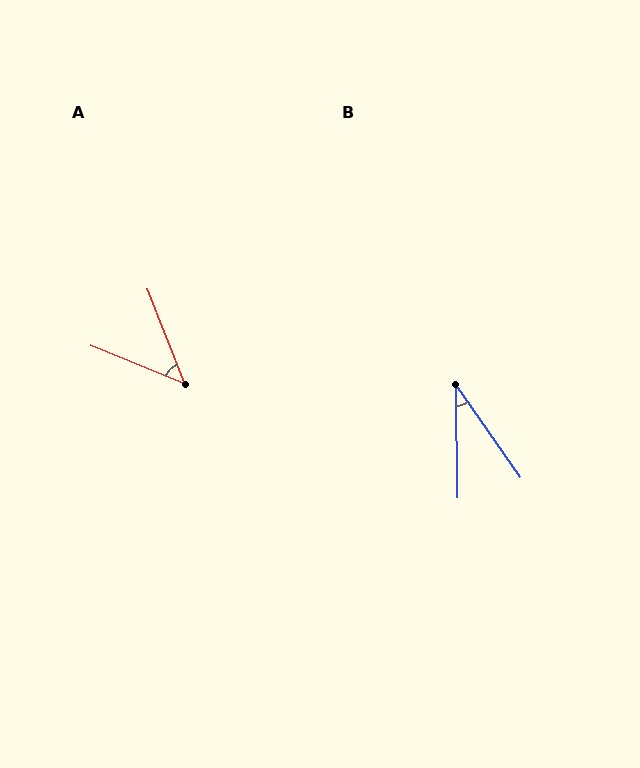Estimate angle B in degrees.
Approximately 34 degrees.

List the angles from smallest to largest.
B (34°), A (46°).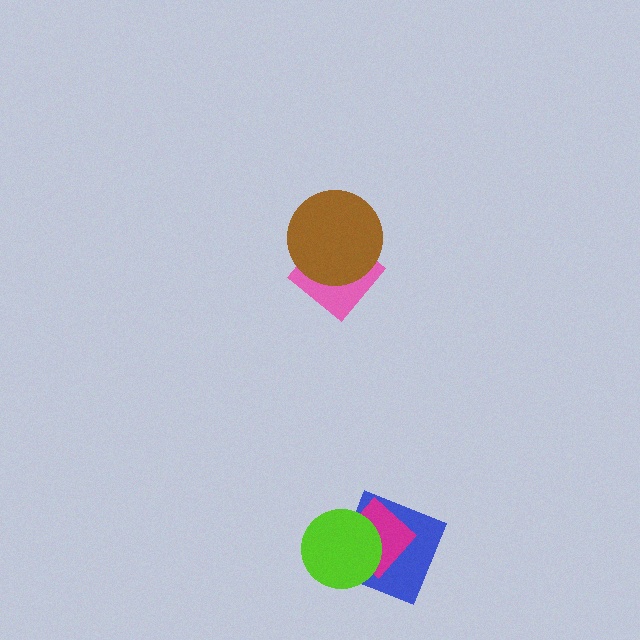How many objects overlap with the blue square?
2 objects overlap with the blue square.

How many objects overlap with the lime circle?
2 objects overlap with the lime circle.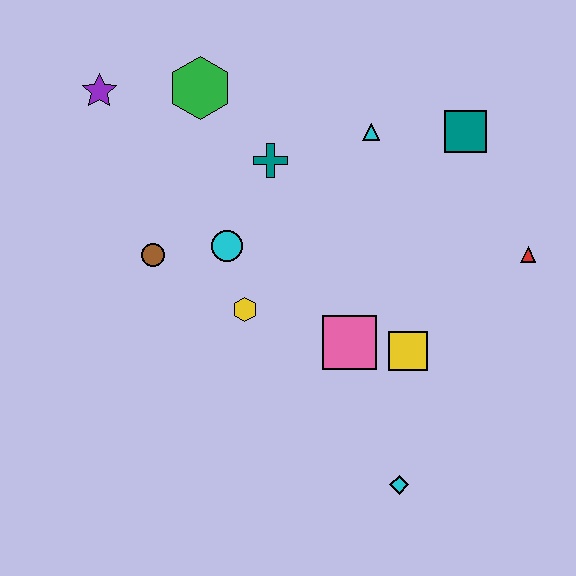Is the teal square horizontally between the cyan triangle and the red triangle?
Yes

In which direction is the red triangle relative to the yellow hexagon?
The red triangle is to the right of the yellow hexagon.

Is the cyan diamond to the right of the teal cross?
Yes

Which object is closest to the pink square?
The yellow square is closest to the pink square.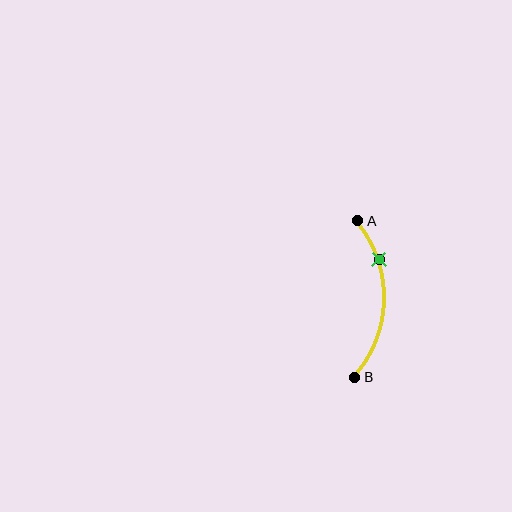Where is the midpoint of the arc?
The arc midpoint is the point on the curve farthest from the straight line joining A and B. It sits to the right of that line.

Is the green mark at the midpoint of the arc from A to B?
No. The green mark lies on the arc but is closer to endpoint A. The arc midpoint would be at the point on the curve equidistant along the arc from both A and B.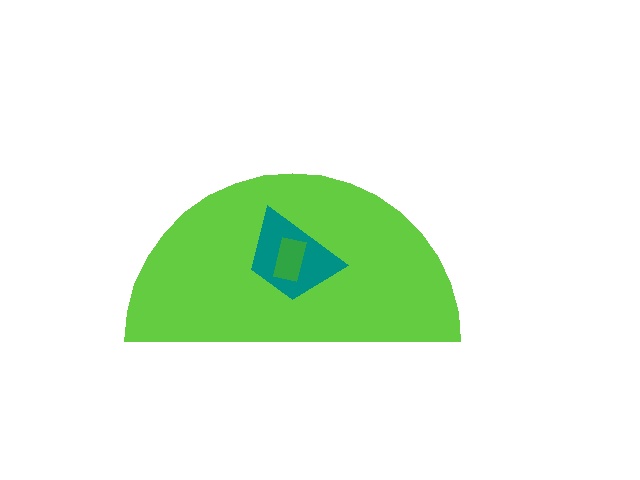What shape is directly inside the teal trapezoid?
The green rectangle.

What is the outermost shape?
The lime semicircle.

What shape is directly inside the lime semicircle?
The teal trapezoid.